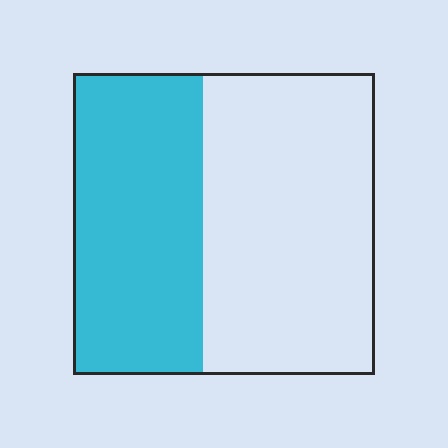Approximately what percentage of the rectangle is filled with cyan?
Approximately 45%.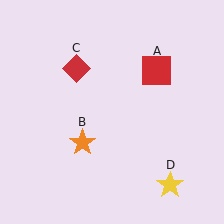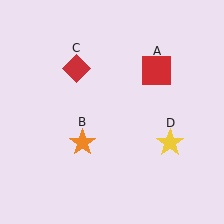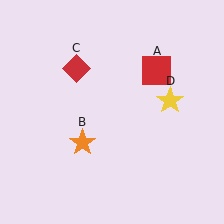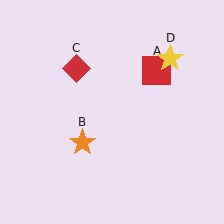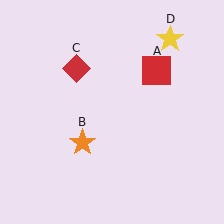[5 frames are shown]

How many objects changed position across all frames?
1 object changed position: yellow star (object D).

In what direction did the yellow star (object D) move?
The yellow star (object D) moved up.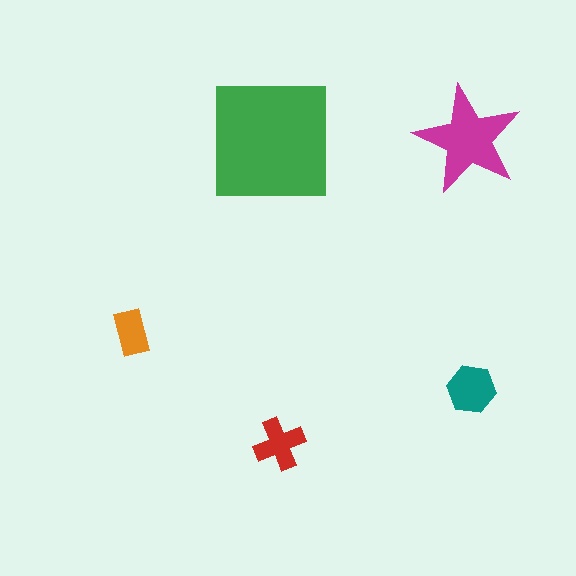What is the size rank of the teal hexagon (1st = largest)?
3rd.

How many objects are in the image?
There are 5 objects in the image.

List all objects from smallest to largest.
The orange rectangle, the red cross, the teal hexagon, the magenta star, the green square.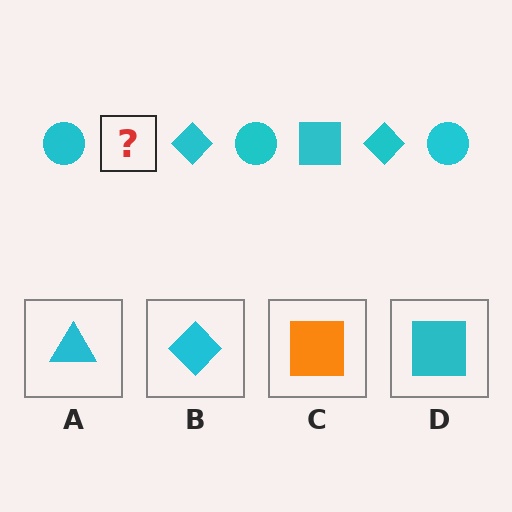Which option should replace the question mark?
Option D.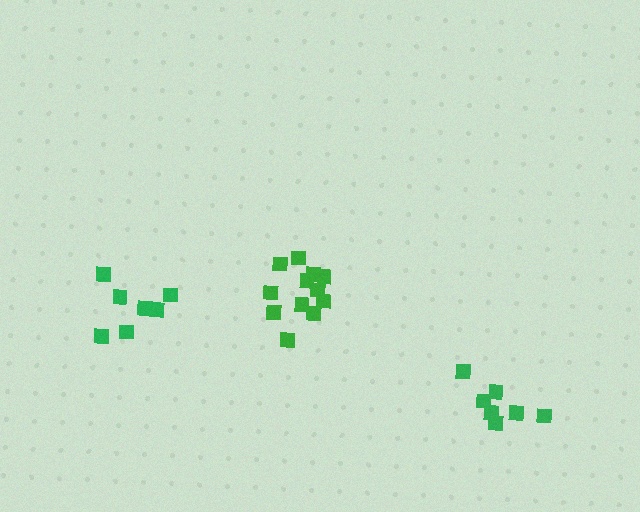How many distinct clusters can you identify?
There are 3 distinct clusters.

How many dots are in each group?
Group 1: 12 dots, Group 2: 7 dots, Group 3: 7 dots (26 total).